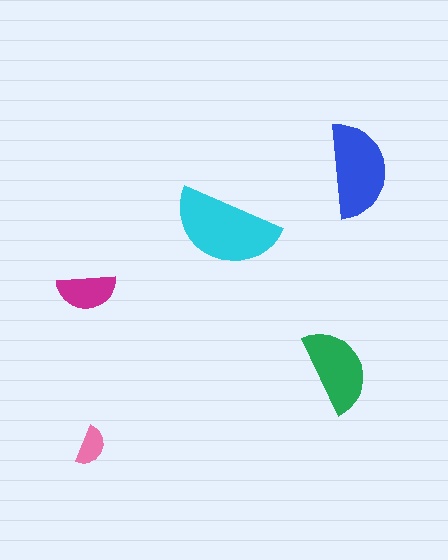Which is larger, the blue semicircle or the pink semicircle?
The blue one.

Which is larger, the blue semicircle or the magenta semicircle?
The blue one.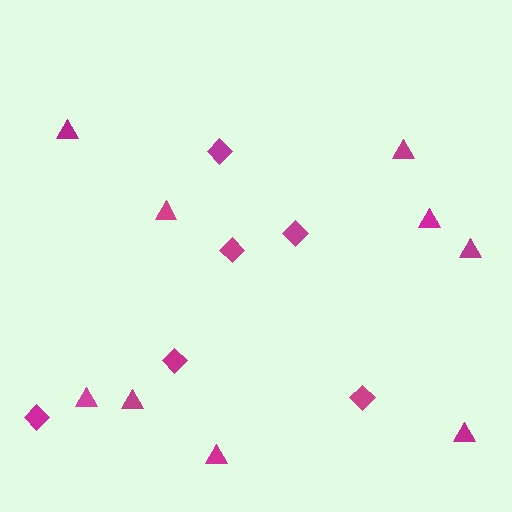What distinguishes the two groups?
There are 2 groups: one group of triangles (9) and one group of diamonds (6).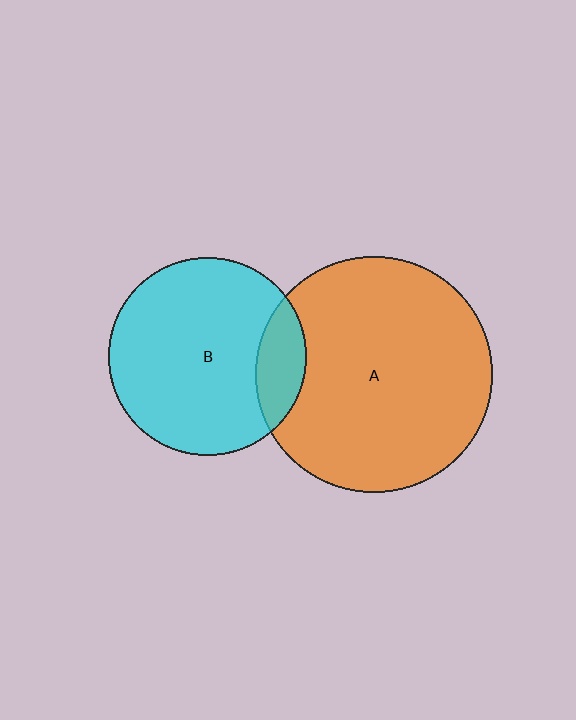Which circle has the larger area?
Circle A (orange).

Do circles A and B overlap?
Yes.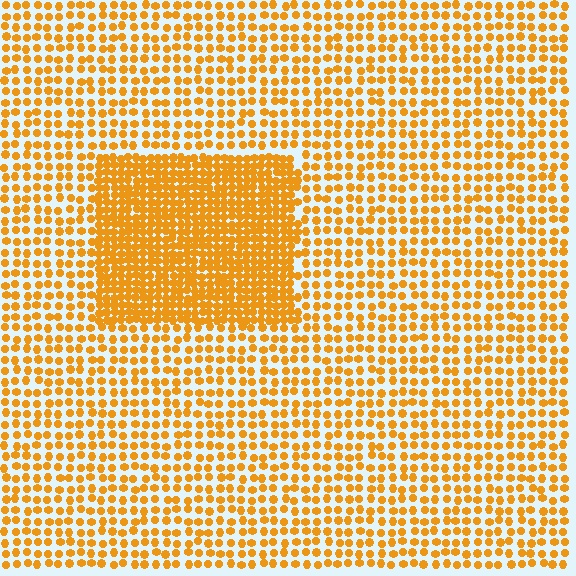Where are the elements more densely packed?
The elements are more densely packed inside the rectangle boundary.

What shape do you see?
I see a rectangle.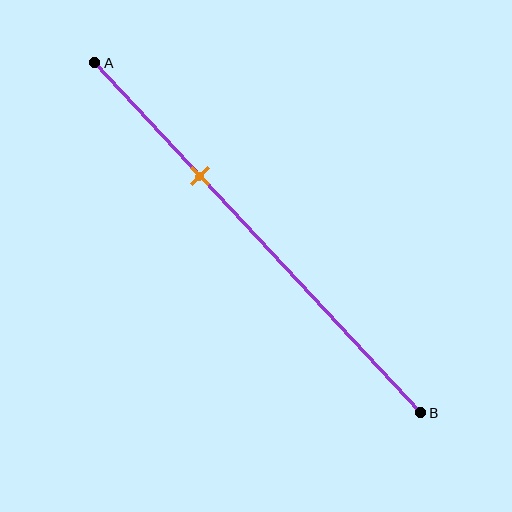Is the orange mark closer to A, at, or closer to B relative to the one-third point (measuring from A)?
The orange mark is approximately at the one-third point of segment AB.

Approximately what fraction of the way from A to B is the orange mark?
The orange mark is approximately 30% of the way from A to B.